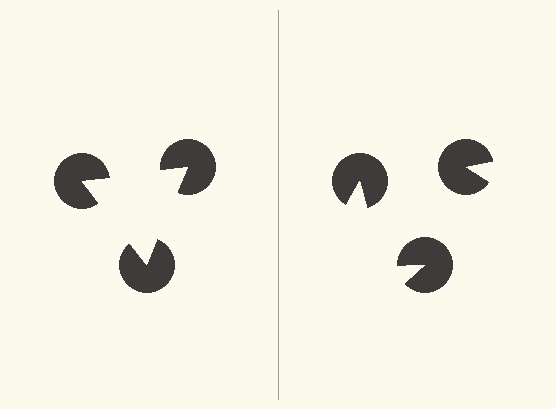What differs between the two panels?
The pac-man discs are positioned identically on both sides; only the wedge orientations differ. On the left they align to a triangle; on the right they are misaligned.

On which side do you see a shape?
An illusory triangle appears on the left side. On the right side the wedge cuts are rotated, so no coherent shape forms.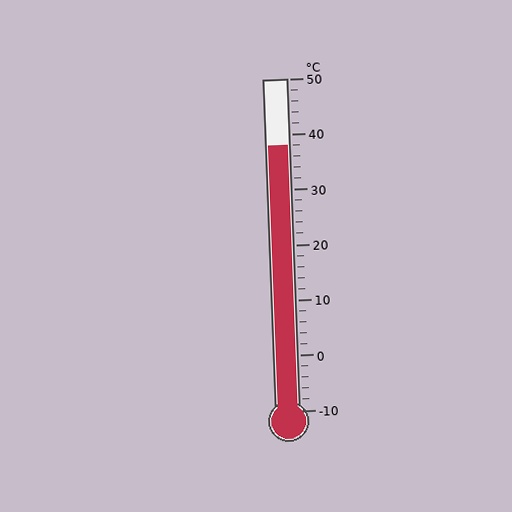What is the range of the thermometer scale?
The thermometer scale ranges from -10°C to 50°C.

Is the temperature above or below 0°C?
The temperature is above 0°C.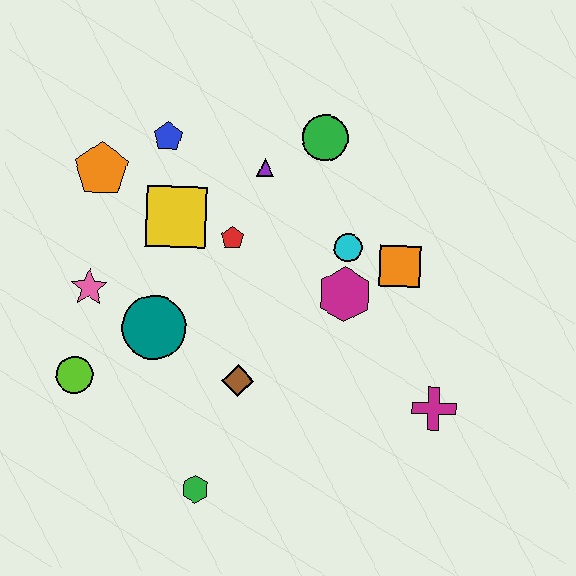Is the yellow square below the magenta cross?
No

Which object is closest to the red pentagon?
The yellow square is closest to the red pentagon.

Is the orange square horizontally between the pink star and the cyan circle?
No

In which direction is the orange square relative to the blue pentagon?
The orange square is to the right of the blue pentagon.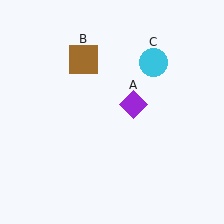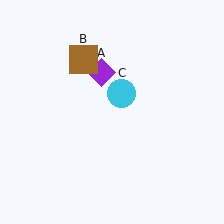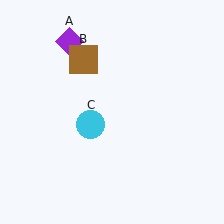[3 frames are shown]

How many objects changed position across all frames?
2 objects changed position: purple diamond (object A), cyan circle (object C).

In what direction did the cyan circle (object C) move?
The cyan circle (object C) moved down and to the left.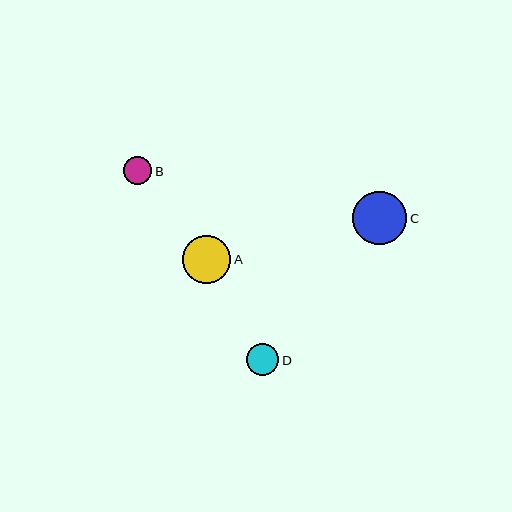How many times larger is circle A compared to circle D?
Circle A is approximately 1.5 times the size of circle D.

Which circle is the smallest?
Circle B is the smallest with a size of approximately 28 pixels.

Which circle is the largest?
Circle C is the largest with a size of approximately 54 pixels.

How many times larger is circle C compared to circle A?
Circle C is approximately 1.1 times the size of circle A.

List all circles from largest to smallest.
From largest to smallest: C, A, D, B.